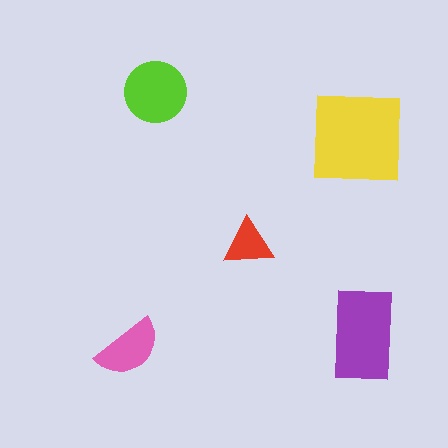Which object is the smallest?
The red triangle.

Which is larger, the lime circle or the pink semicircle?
The lime circle.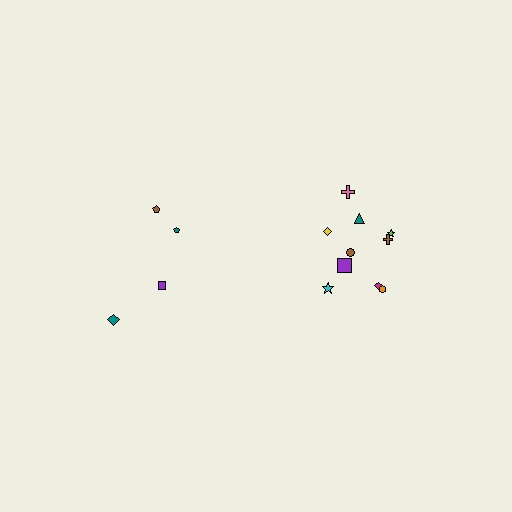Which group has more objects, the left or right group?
The right group.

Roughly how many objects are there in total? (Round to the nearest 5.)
Roughly 15 objects in total.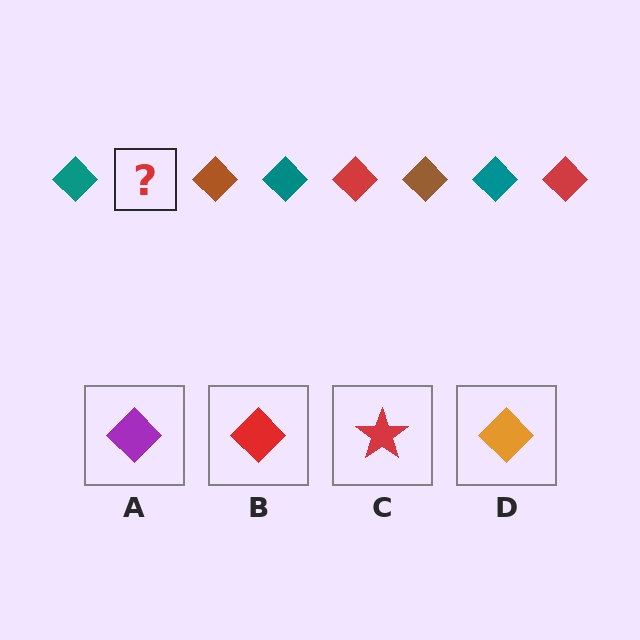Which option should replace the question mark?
Option B.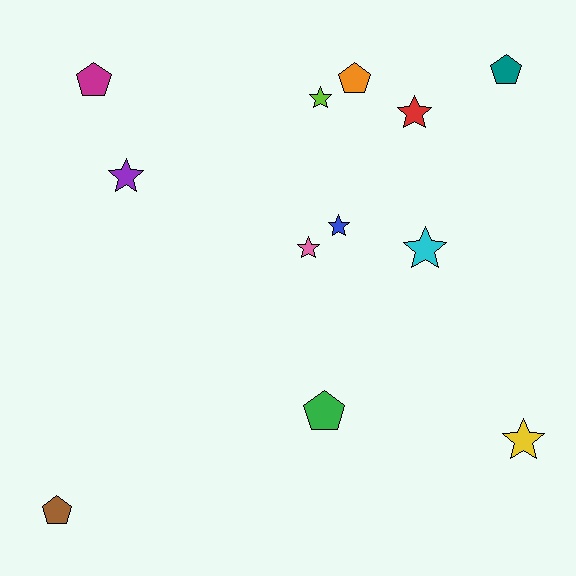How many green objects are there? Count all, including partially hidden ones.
There is 1 green object.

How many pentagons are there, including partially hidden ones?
There are 5 pentagons.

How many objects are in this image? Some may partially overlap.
There are 12 objects.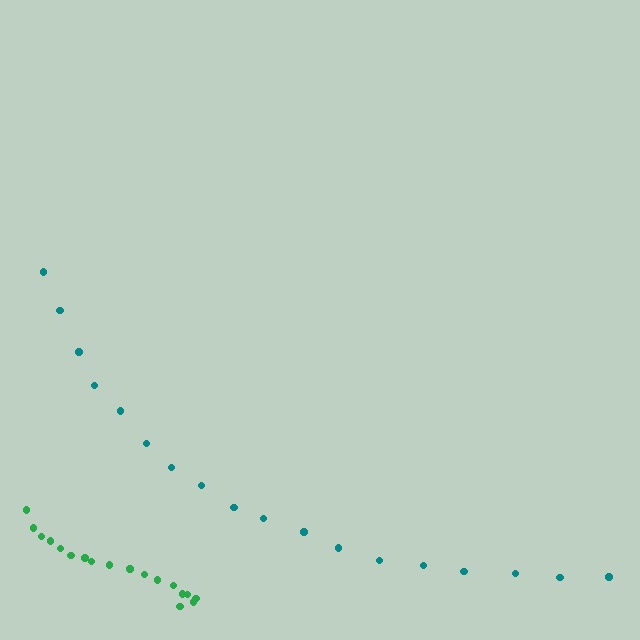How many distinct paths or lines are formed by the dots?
There are 2 distinct paths.